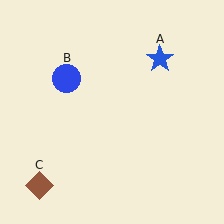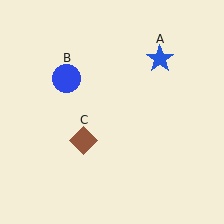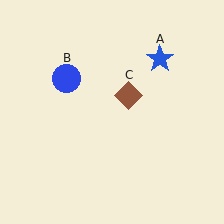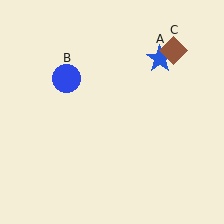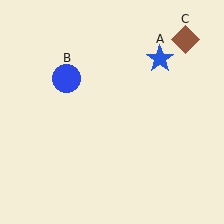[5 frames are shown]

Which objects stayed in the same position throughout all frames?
Blue star (object A) and blue circle (object B) remained stationary.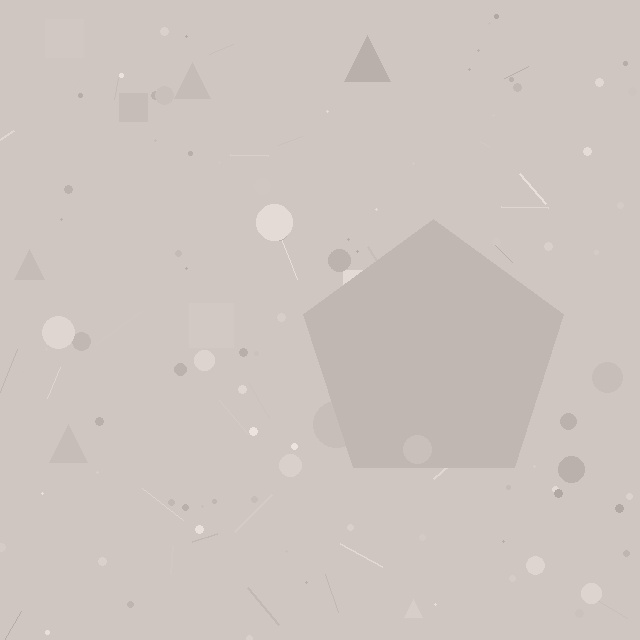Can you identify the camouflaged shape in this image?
The camouflaged shape is a pentagon.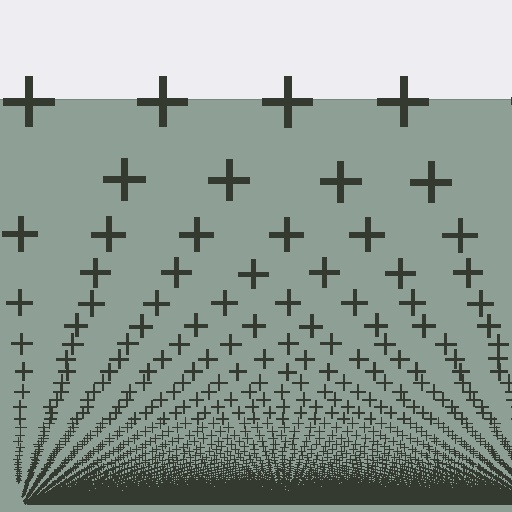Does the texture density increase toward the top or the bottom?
Density increases toward the bottom.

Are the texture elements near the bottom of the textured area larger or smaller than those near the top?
Smaller. The gradient is inverted — elements near the bottom are smaller and denser.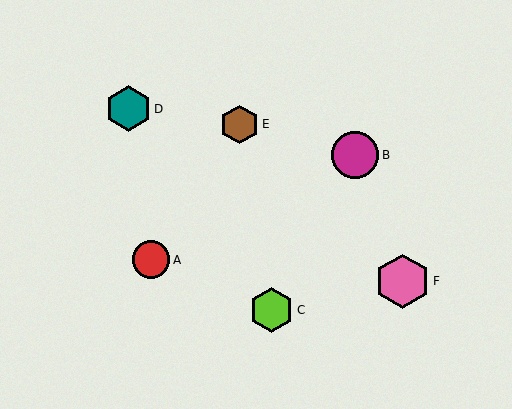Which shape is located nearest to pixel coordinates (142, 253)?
The red circle (labeled A) at (151, 260) is nearest to that location.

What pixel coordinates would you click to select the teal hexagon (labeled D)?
Click at (128, 109) to select the teal hexagon D.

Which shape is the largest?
The pink hexagon (labeled F) is the largest.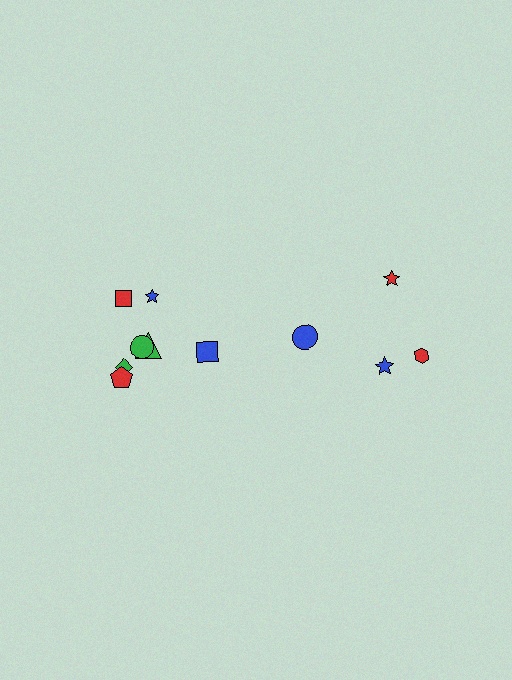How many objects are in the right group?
There are 4 objects.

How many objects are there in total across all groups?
There are 11 objects.